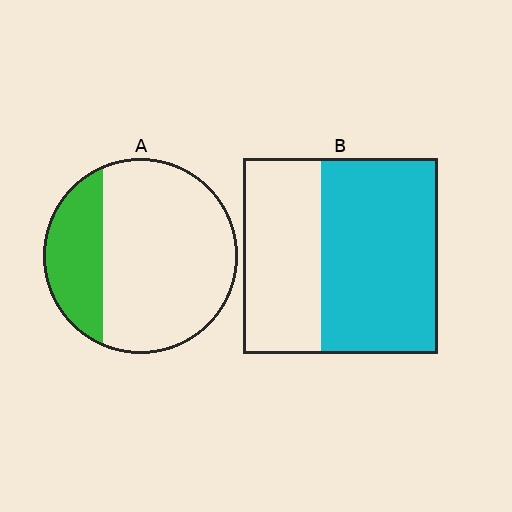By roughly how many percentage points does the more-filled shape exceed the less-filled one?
By roughly 35 percentage points (B over A).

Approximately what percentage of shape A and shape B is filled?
A is approximately 25% and B is approximately 60%.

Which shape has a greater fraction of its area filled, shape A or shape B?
Shape B.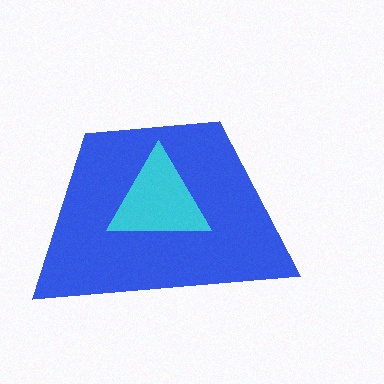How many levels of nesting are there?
2.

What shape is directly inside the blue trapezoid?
The cyan triangle.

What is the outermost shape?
The blue trapezoid.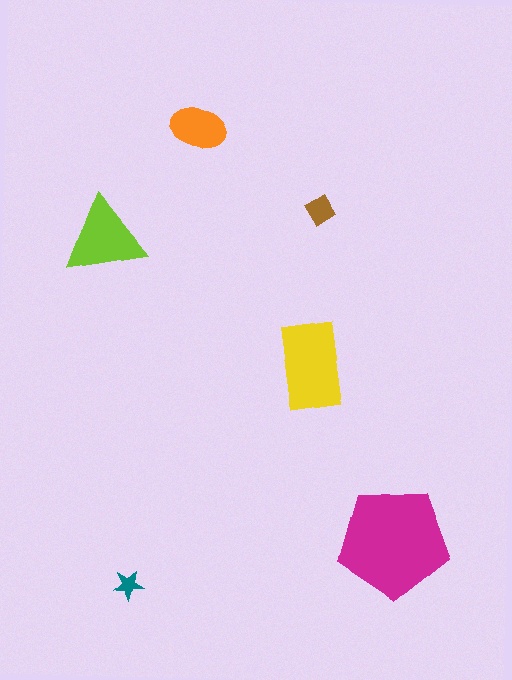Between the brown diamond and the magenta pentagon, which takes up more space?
The magenta pentagon.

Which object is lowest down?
The teal star is bottommost.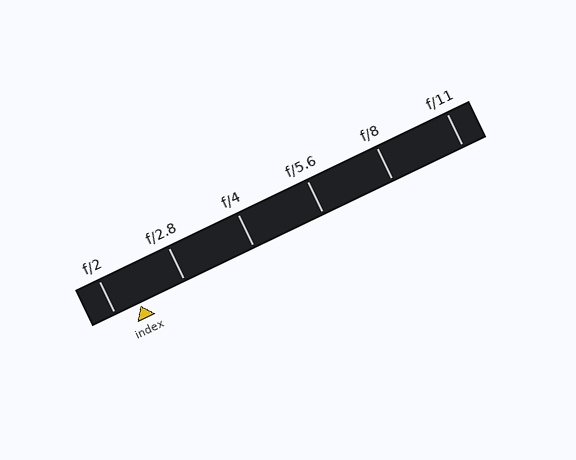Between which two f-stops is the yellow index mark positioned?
The index mark is between f/2 and f/2.8.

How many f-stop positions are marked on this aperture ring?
There are 6 f-stop positions marked.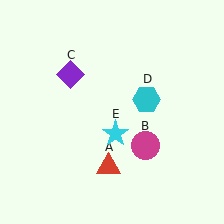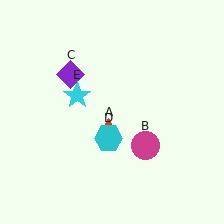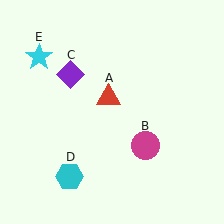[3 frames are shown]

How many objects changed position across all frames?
3 objects changed position: red triangle (object A), cyan hexagon (object D), cyan star (object E).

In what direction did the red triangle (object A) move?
The red triangle (object A) moved up.